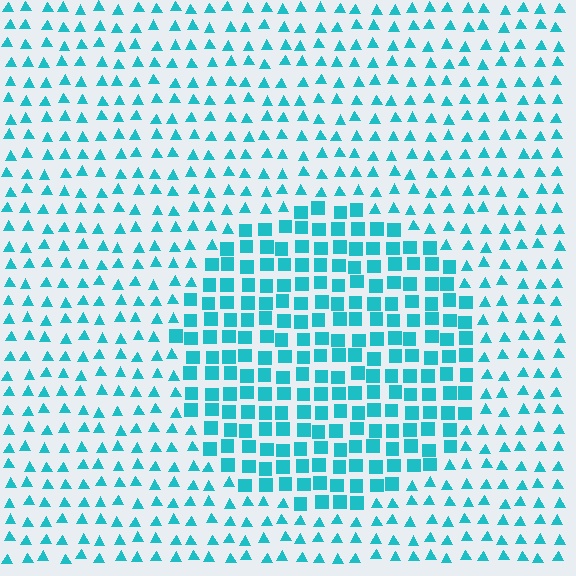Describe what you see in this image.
The image is filled with small cyan elements arranged in a uniform grid. A circle-shaped region contains squares, while the surrounding area contains triangles. The boundary is defined purely by the change in element shape.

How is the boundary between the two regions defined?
The boundary is defined by a change in element shape: squares inside vs. triangles outside. All elements share the same color and spacing.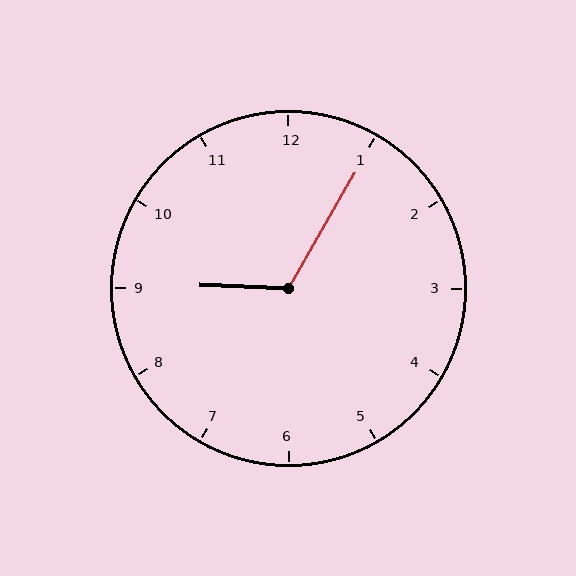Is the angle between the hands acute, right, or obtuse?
It is obtuse.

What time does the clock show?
9:05.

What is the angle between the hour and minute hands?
Approximately 118 degrees.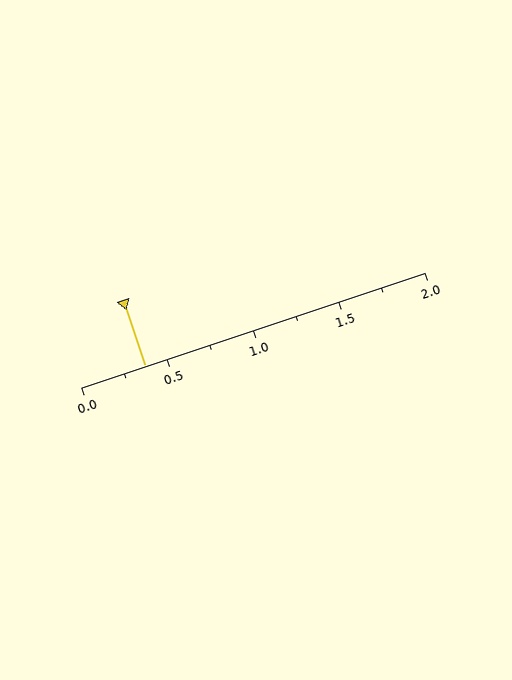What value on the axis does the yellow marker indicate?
The marker indicates approximately 0.38.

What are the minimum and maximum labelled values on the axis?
The axis runs from 0.0 to 2.0.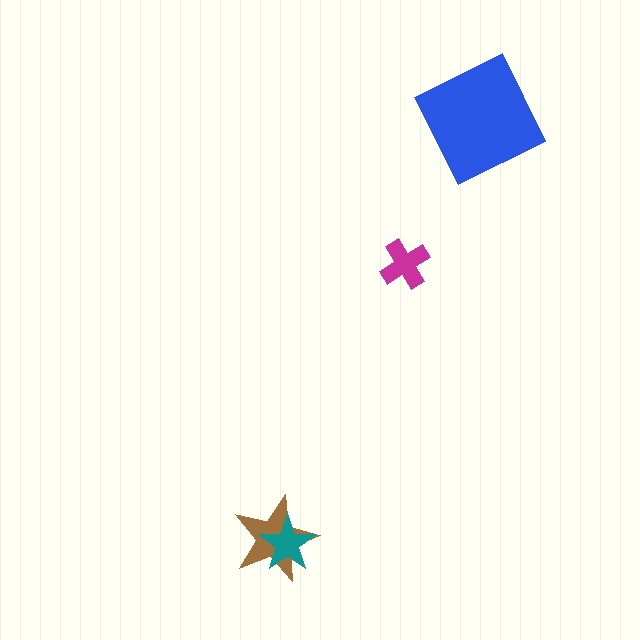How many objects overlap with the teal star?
1 object overlaps with the teal star.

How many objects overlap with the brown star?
1 object overlaps with the brown star.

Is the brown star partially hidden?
Yes, it is partially covered by another shape.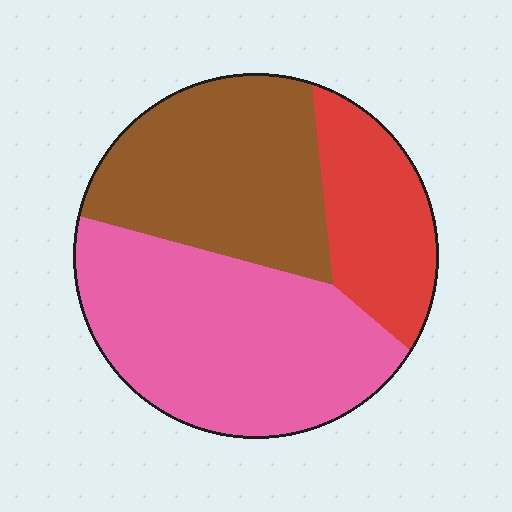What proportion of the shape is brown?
Brown covers 34% of the shape.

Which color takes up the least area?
Red, at roughly 20%.